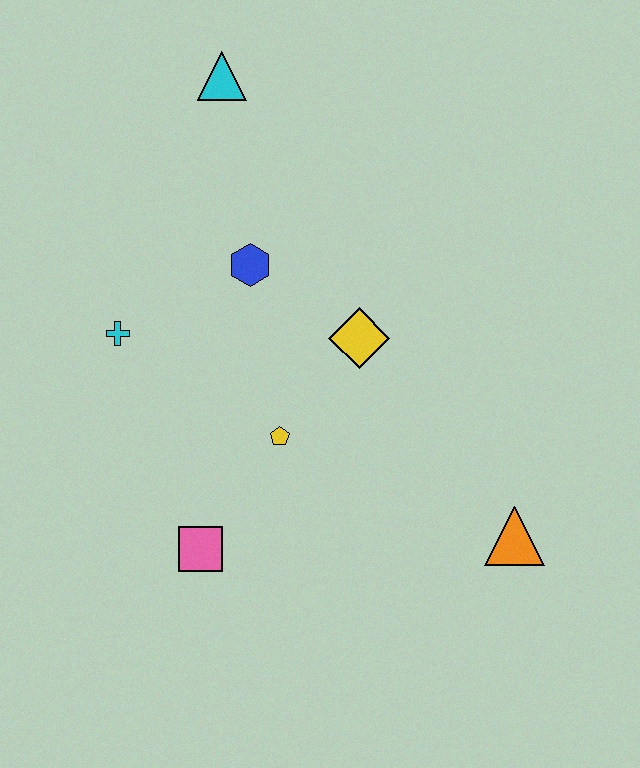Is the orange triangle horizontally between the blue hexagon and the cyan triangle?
No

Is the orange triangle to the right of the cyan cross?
Yes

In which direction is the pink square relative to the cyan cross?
The pink square is below the cyan cross.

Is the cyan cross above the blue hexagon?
No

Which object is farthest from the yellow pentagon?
The cyan triangle is farthest from the yellow pentagon.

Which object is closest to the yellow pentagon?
The yellow diamond is closest to the yellow pentagon.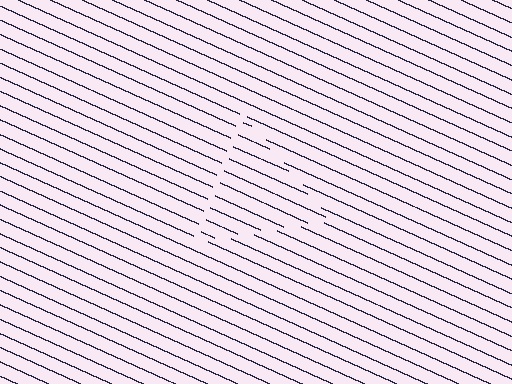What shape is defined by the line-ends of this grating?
An illusory triangle. The interior of the shape contains the same grating, shifted by half a period — the contour is defined by the phase discontinuity where line-ends from the inner and outer gratings abut.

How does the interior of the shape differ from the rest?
The interior of the shape contains the same grating, shifted by half a period — the contour is defined by the phase discontinuity where line-ends from the inner and outer gratings abut.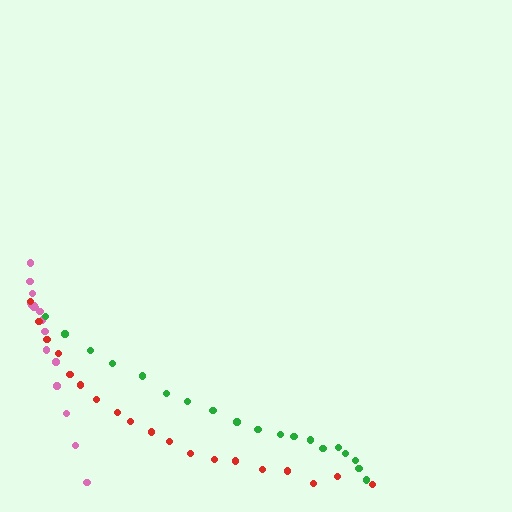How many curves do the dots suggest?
There are 3 distinct paths.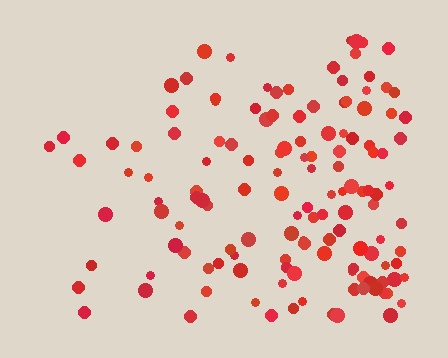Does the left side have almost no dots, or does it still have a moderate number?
Still a moderate number, just noticeably fewer than the right.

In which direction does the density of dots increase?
From left to right, with the right side densest.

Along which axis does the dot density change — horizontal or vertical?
Horizontal.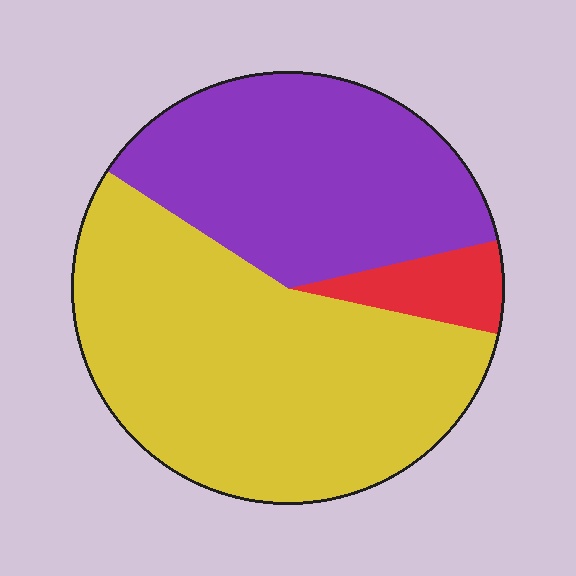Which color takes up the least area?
Red, at roughly 5%.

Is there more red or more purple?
Purple.